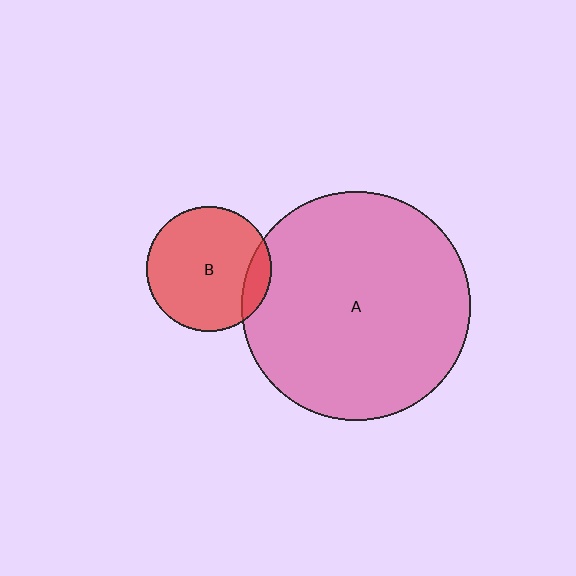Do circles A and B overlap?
Yes.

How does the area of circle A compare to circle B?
Approximately 3.3 times.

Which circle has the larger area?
Circle A (pink).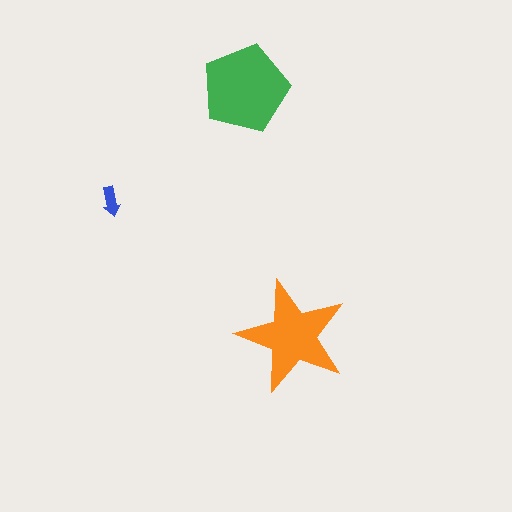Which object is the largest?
The green pentagon.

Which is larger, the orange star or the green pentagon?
The green pentagon.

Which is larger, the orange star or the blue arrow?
The orange star.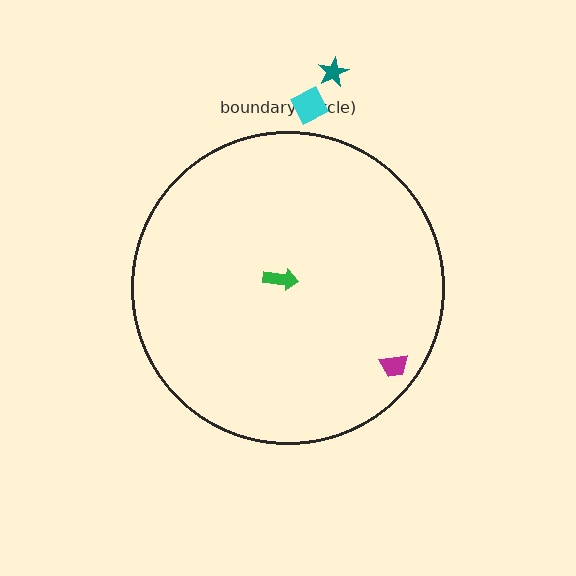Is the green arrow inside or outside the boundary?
Inside.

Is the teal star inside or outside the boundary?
Outside.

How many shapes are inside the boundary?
2 inside, 2 outside.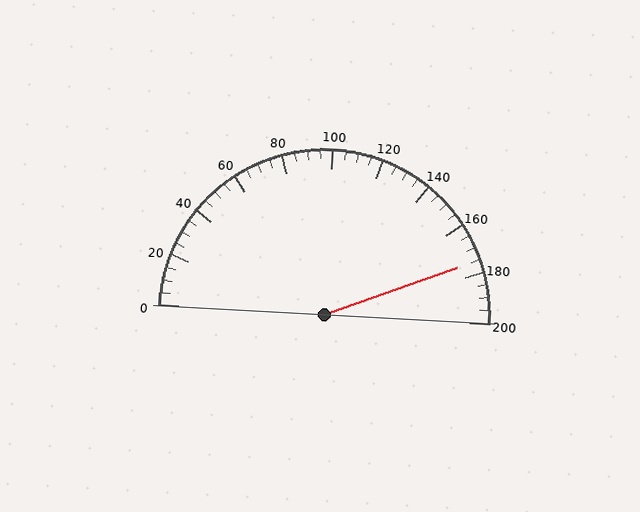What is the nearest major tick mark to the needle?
The nearest major tick mark is 180.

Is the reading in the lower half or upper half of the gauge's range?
The reading is in the upper half of the range (0 to 200).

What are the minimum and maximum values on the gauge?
The gauge ranges from 0 to 200.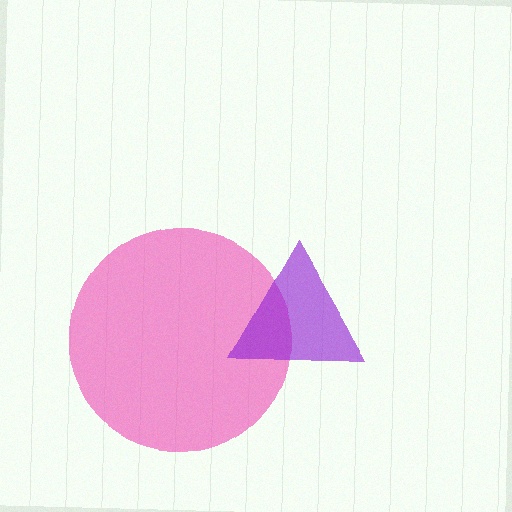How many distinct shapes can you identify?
There are 2 distinct shapes: a pink circle, a purple triangle.